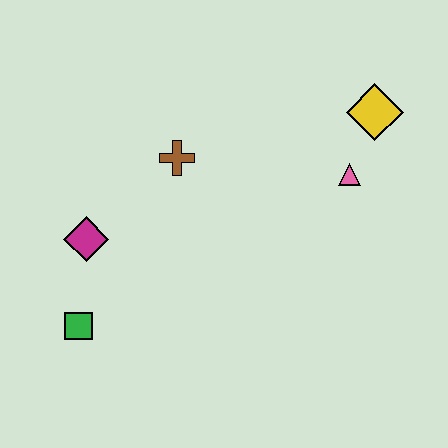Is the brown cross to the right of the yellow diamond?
No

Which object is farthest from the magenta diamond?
The yellow diamond is farthest from the magenta diamond.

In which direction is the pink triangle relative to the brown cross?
The pink triangle is to the right of the brown cross.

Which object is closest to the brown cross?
The magenta diamond is closest to the brown cross.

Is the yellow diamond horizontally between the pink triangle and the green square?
No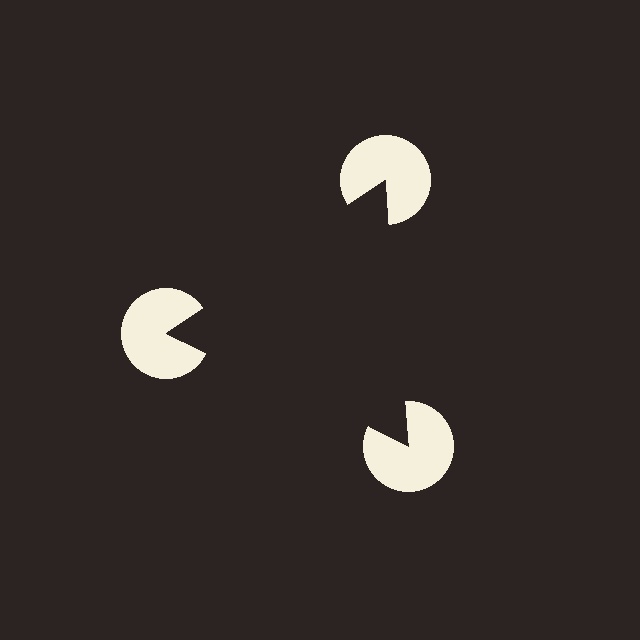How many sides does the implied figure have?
3 sides.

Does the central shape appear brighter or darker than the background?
It typically appears slightly darker than the background, even though no actual brightness change is drawn.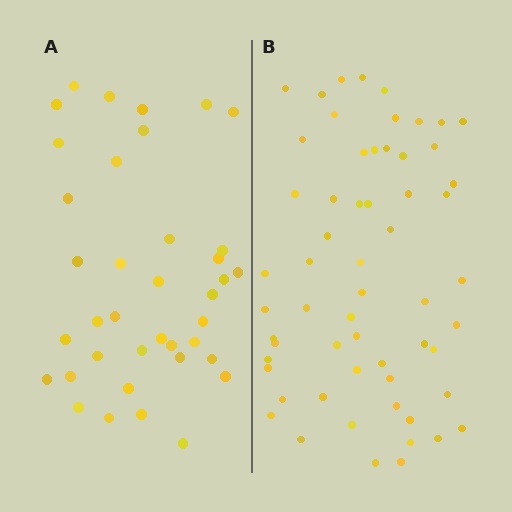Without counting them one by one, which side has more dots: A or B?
Region B (the right region) has more dots.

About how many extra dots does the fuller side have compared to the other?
Region B has approximately 20 more dots than region A.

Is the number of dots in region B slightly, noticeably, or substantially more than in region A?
Region B has substantially more. The ratio is roughly 1.6 to 1.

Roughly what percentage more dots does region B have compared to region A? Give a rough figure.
About 55% more.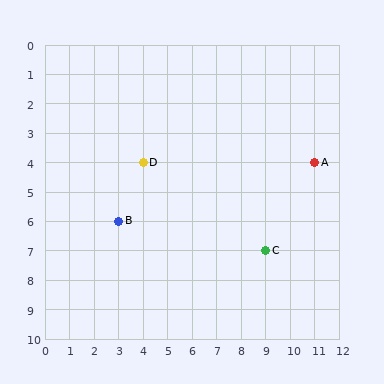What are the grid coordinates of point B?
Point B is at grid coordinates (3, 6).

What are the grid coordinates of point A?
Point A is at grid coordinates (11, 4).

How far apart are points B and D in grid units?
Points B and D are 1 column and 2 rows apart (about 2.2 grid units diagonally).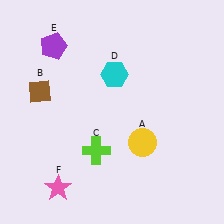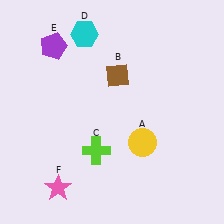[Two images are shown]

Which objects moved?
The objects that moved are: the brown diamond (B), the cyan hexagon (D).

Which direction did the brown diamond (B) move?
The brown diamond (B) moved right.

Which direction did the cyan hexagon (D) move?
The cyan hexagon (D) moved up.